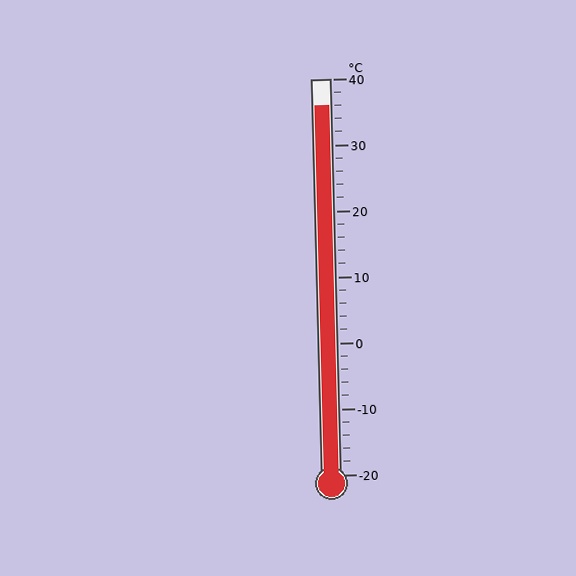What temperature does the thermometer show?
The thermometer shows approximately 36°C.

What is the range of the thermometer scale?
The thermometer scale ranges from -20°C to 40°C.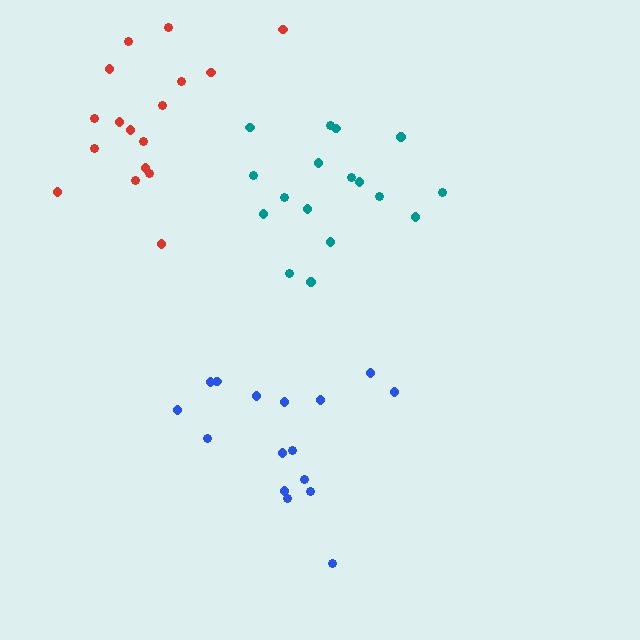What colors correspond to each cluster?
The clusters are colored: teal, blue, red.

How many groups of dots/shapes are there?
There are 3 groups.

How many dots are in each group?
Group 1: 17 dots, Group 2: 16 dots, Group 3: 17 dots (50 total).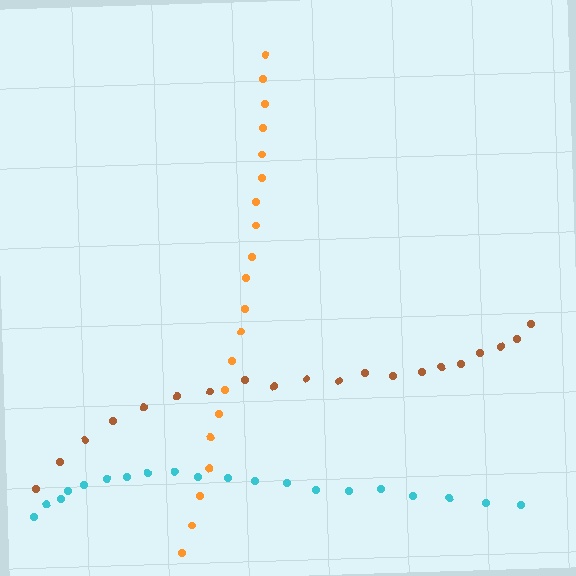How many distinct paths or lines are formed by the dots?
There are 3 distinct paths.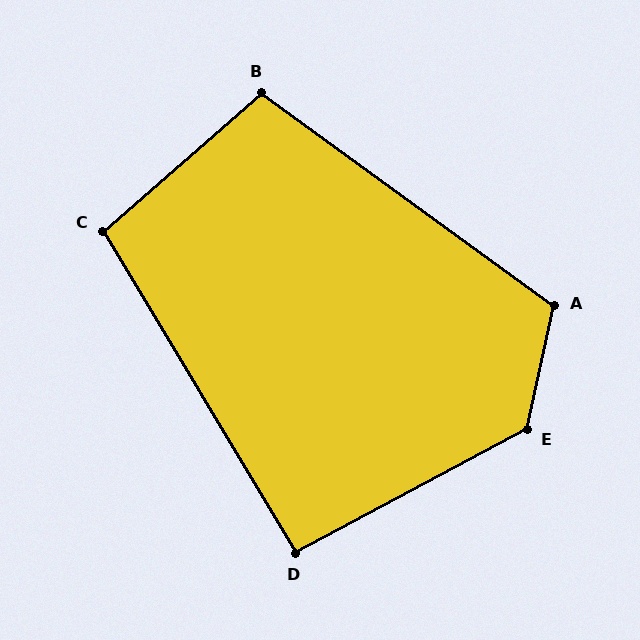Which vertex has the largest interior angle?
E, at approximately 130 degrees.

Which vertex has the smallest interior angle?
D, at approximately 93 degrees.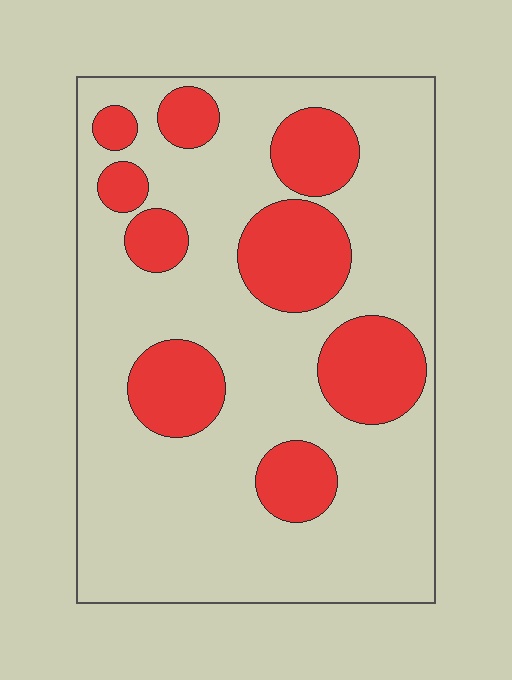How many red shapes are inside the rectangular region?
9.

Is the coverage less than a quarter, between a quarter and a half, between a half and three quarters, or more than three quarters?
Between a quarter and a half.